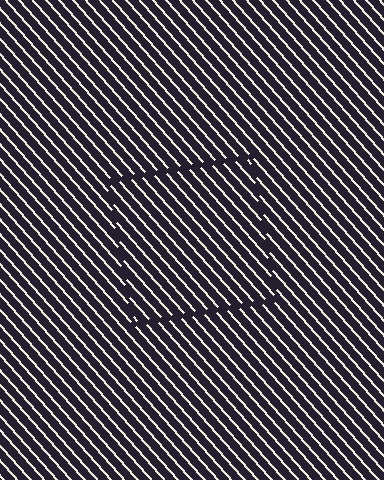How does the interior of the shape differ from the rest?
The interior of the shape contains the same grating, shifted by half a period — the contour is defined by the phase discontinuity where line-ends from the inner and outer gratings abut.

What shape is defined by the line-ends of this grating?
An illusory square. The interior of the shape contains the same grating, shifted by half a period — the contour is defined by the phase discontinuity where line-ends from the inner and outer gratings abut.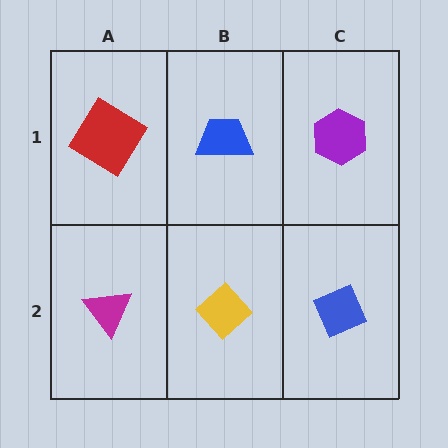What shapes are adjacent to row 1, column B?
A yellow diamond (row 2, column B), a red diamond (row 1, column A), a purple hexagon (row 1, column C).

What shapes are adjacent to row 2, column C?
A purple hexagon (row 1, column C), a yellow diamond (row 2, column B).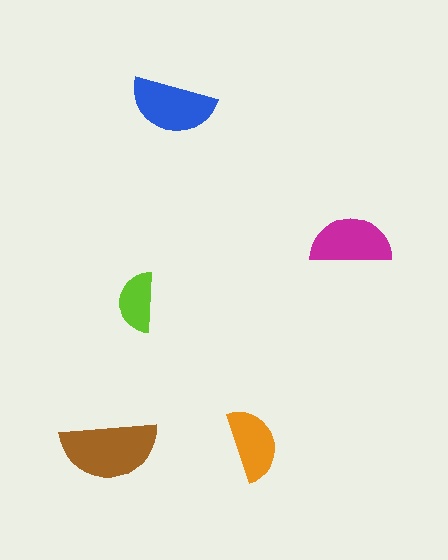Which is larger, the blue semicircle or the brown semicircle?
The brown one.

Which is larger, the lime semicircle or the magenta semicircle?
The magenta one.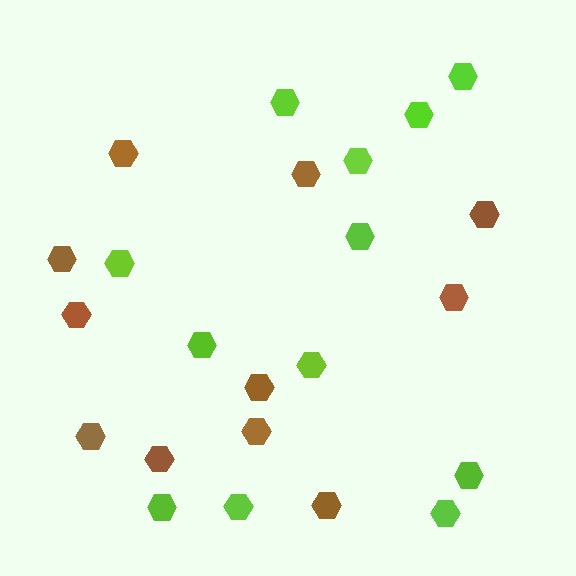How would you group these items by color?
There are 2 groups: one group of lime hexagons (12) and one group of brown hexagons (11).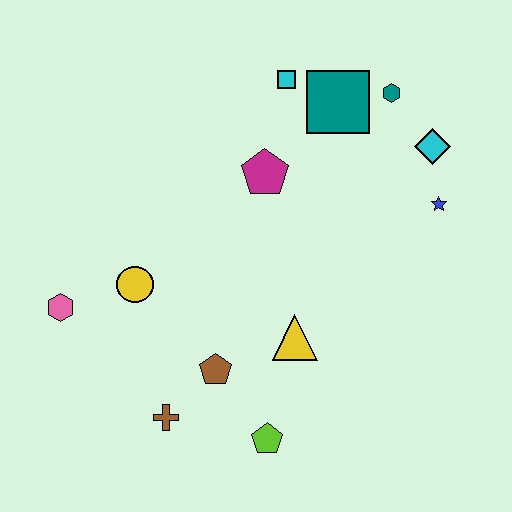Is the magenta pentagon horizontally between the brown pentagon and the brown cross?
No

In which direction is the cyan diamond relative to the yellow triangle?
The cyan diamond is above the yellow triangle.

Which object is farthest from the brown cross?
The teal hexagon is farthest from the brown cross.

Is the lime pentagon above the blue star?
No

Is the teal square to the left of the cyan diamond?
Yes